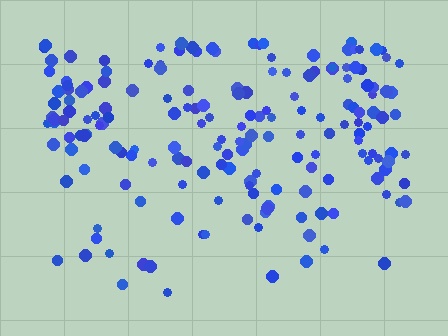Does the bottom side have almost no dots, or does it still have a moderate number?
Still a moderate number, just noticeably fewer than the top.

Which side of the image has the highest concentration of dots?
The top.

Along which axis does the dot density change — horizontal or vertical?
Vertical.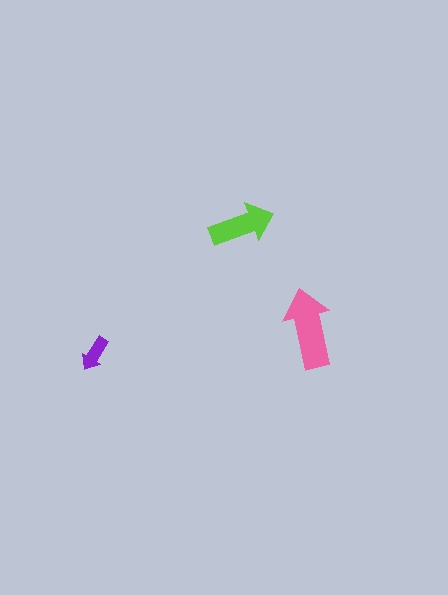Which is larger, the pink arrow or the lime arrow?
The pink one.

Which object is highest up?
The lime arrow is topmost.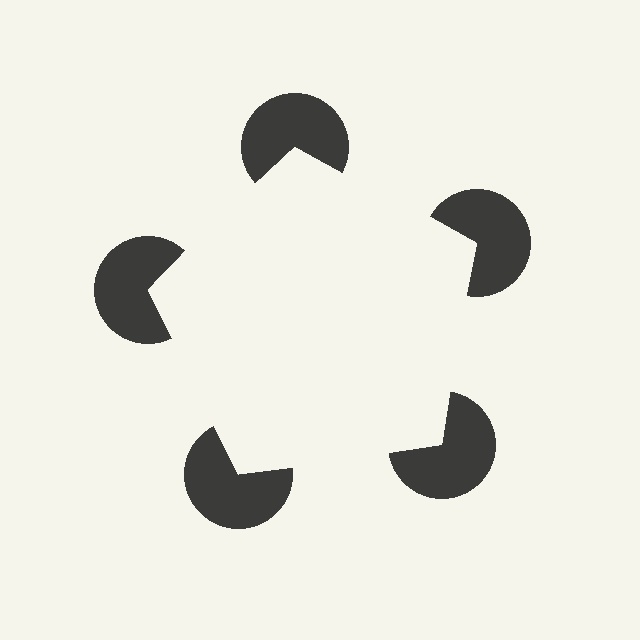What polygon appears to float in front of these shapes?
An illusory pentagon — its edges are inferred from the aligned wedge cuts in the pac-man discs, not physically drawn.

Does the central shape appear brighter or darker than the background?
It typically appears slightly brighter than the background, even though no actual brightness change is drawn.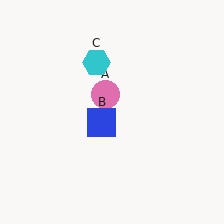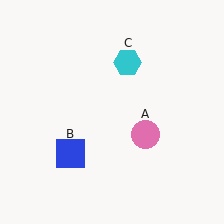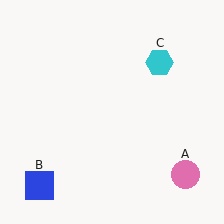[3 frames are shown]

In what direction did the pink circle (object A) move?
The pink circle (object A) moved down and to the right.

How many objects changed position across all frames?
3 objects changed position: pink circle (object A), blue square (object B), cyan hexagon (object C).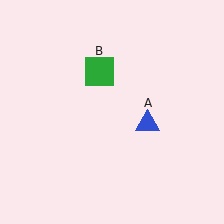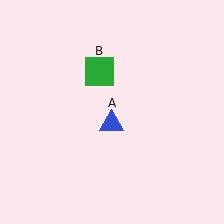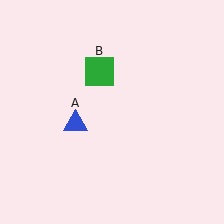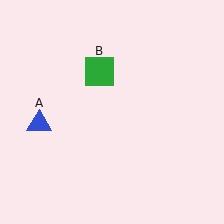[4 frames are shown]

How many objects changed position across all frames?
1 object changed position: blue triangle (object A).